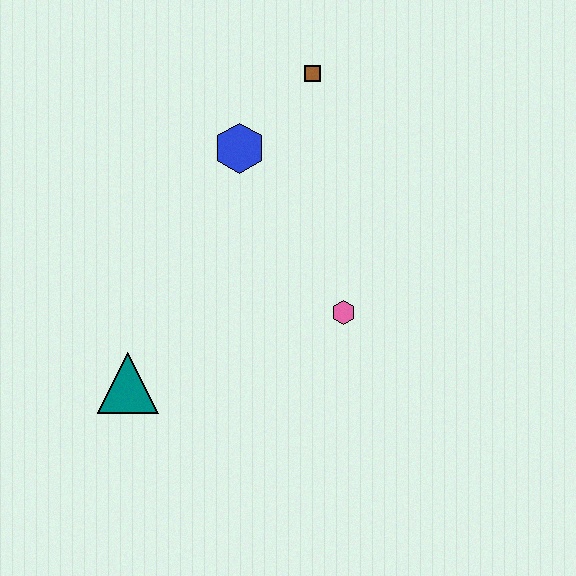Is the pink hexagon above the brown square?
No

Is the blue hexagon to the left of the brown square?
Yes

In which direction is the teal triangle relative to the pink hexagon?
The teal triangle is to the left of the pink hexagon.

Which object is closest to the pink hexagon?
The blue hexagon is closest to the pink hexagon.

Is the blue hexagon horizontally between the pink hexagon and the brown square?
No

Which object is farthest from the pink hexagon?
The brown square is farthest from the pink hexagon.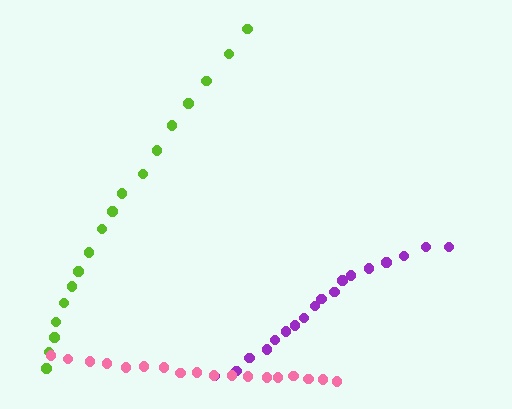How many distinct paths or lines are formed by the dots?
There are 3 distinct paths.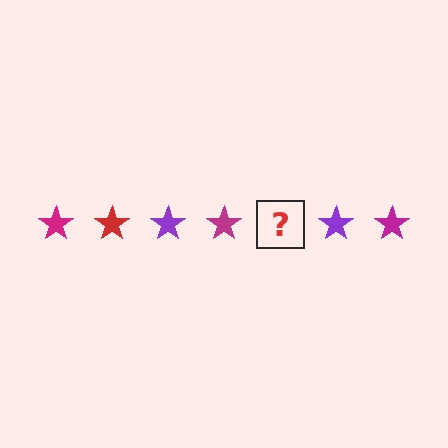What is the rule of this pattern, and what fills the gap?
The rule is that the pattern cycles through magenta, red, purple stars. The gap should be filled with a red star.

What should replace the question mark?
The question mark should be replaced with a red star.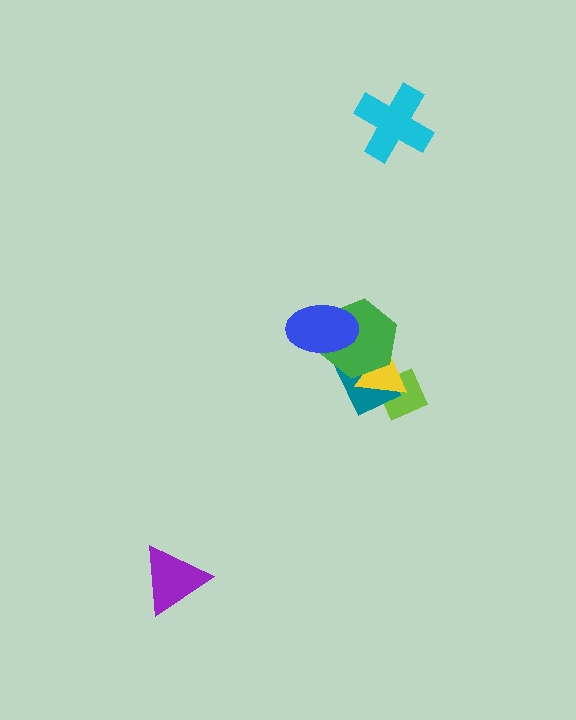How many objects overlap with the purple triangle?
0 objects overlap with the purple triangle.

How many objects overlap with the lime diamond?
2 objects overlap with the lime diamond.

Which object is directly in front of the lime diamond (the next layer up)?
The teal rectangle is directly in front of the lime diamond.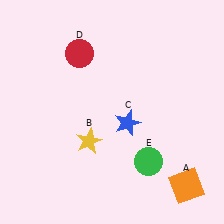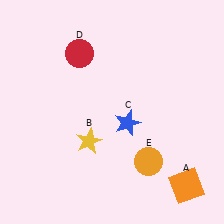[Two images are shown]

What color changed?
The circle (E) changed from green in Image 1 to orange in Image 2.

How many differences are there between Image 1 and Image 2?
There is 1 difference between the two images.